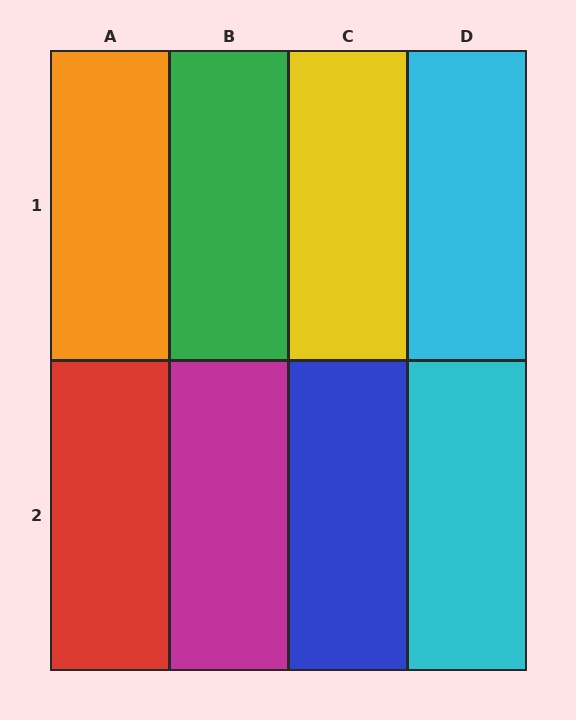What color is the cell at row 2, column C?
Blue.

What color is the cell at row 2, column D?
Cyan.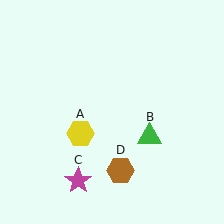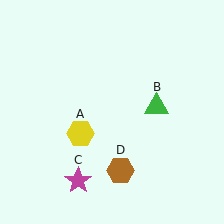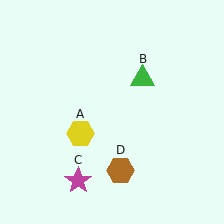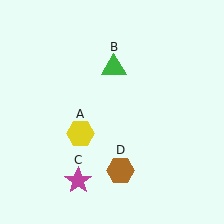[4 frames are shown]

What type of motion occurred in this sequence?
The green triangle (object B) rotated counterclockwise around the center of the scene.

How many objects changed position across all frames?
1 object changed position: green triangle (object B).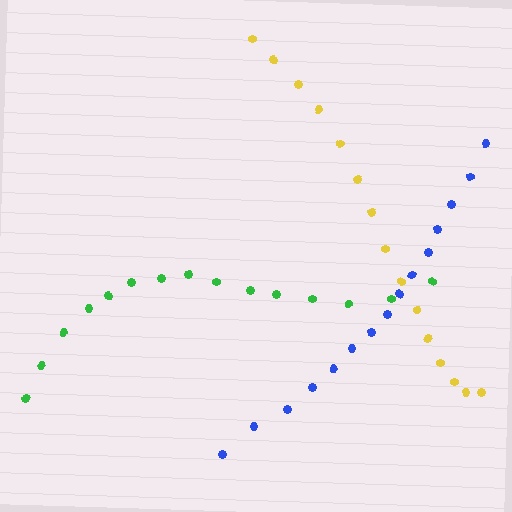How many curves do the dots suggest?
There are 3 distinct paths.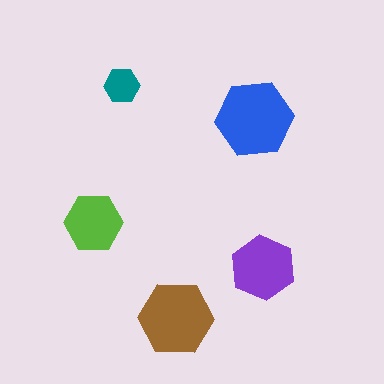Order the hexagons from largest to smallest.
the blue one, the brown one, the purple one, the lime one, the teal one.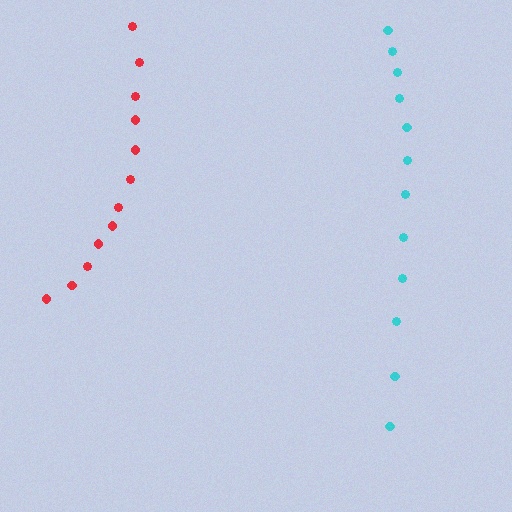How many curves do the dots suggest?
There are 2 distinct paths.